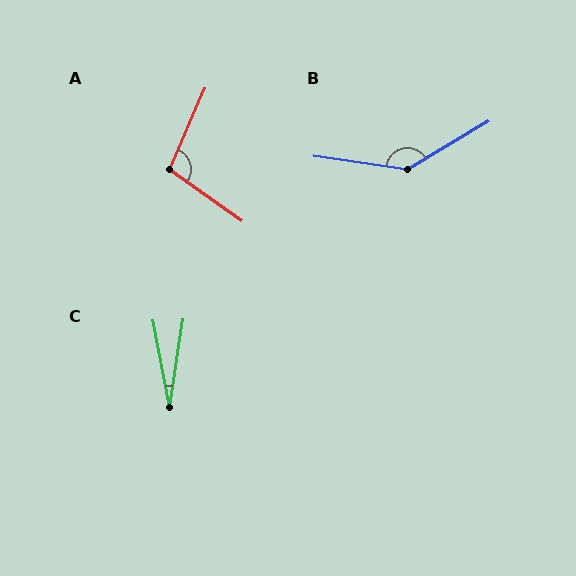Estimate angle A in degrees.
Approximately 102 degrees.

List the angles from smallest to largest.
C (19°), A (102°), B (141°).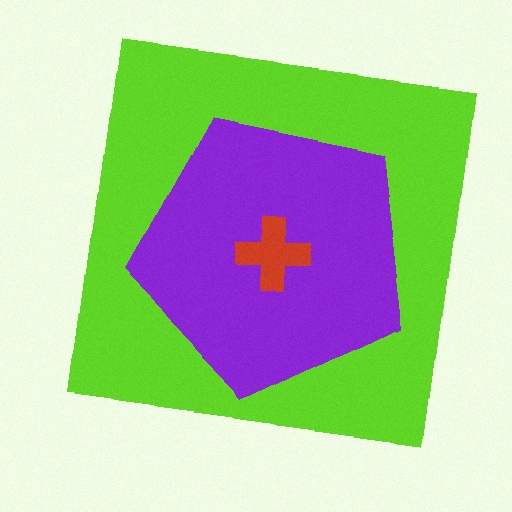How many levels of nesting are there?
3.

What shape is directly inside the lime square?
The purple pentagon.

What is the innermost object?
The red cross.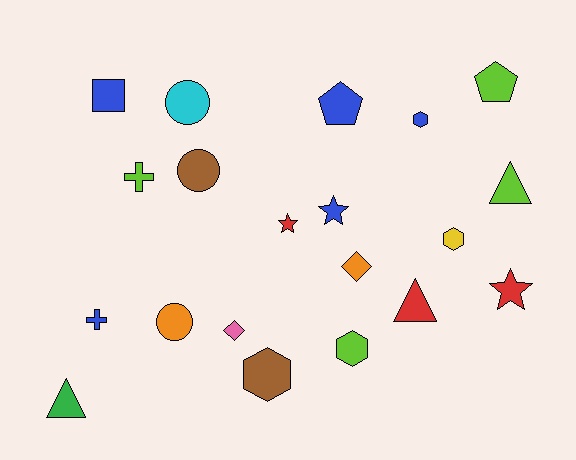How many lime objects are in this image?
There are 4 lime objects.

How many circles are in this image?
There are 3 circles.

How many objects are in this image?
There are 20 objects.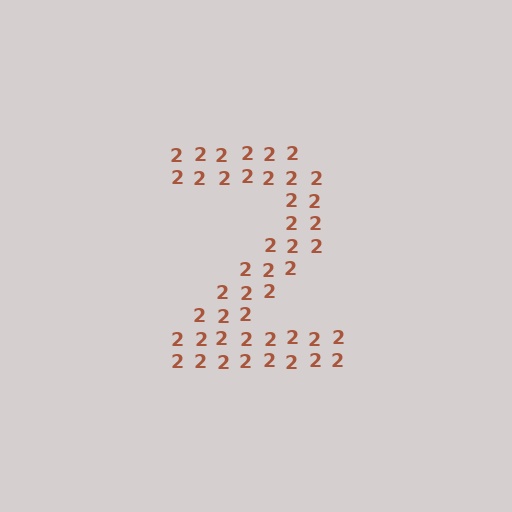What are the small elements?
The small elements are digit 2's.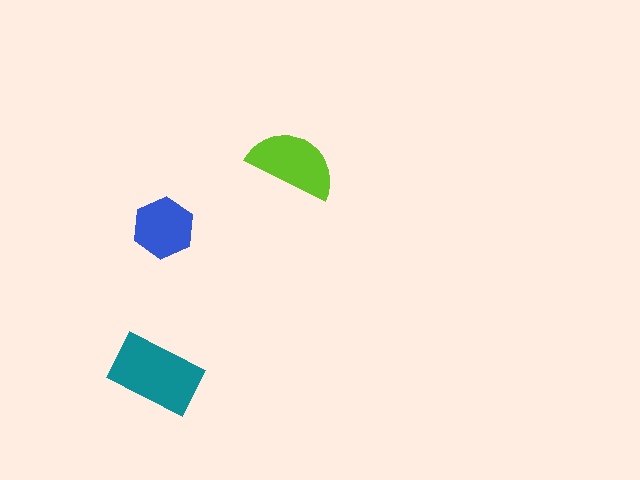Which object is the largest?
The teal rectangle.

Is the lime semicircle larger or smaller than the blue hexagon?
Larger.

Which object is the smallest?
The blue hexagon.